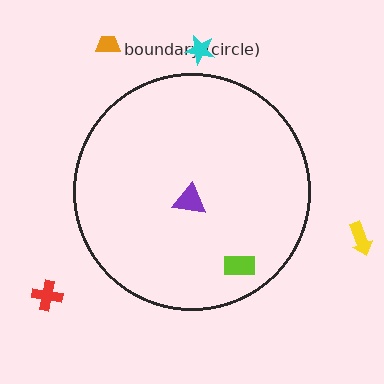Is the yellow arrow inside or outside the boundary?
Outside.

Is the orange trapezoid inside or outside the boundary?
Outside.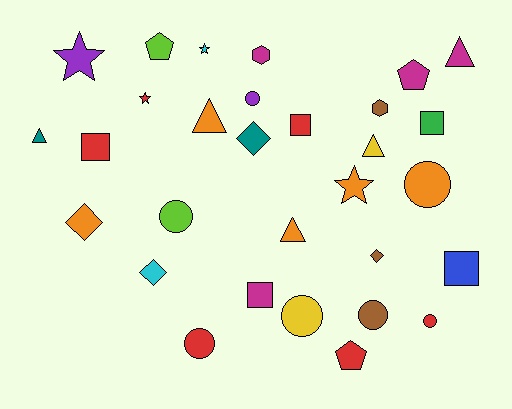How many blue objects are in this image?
There is 1 blue object.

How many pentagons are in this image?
There are 3 pentagons.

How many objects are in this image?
There are 30 objects.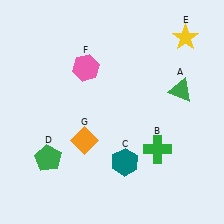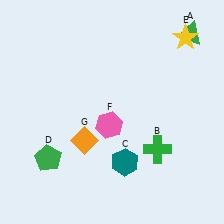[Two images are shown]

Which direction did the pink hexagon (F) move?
The pink hexagon (F) moved down.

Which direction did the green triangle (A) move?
The green triangle (A) moved up.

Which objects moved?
The objects that moved are: the green triangle (A), the pink hexagon (F).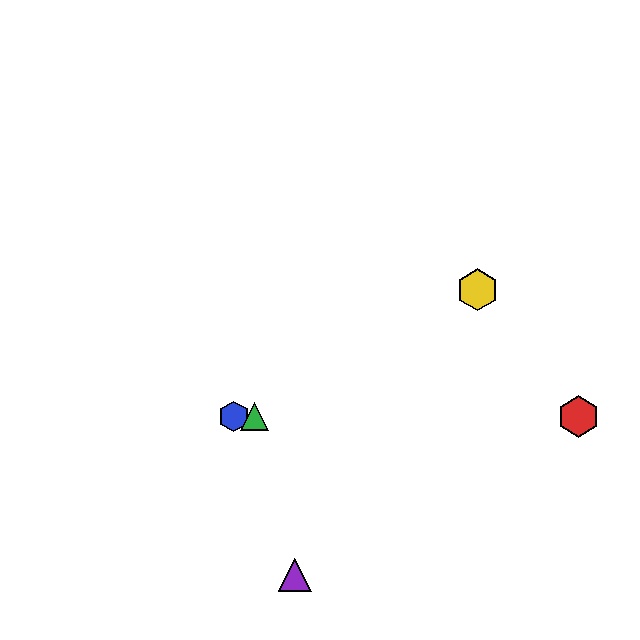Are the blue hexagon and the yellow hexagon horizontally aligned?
No, the blue hexagon is at y≈416 and the yellow hexagon is at y≈290.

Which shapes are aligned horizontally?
The red hexagon, the blue hexagon, the green triangle are aligned horizontally.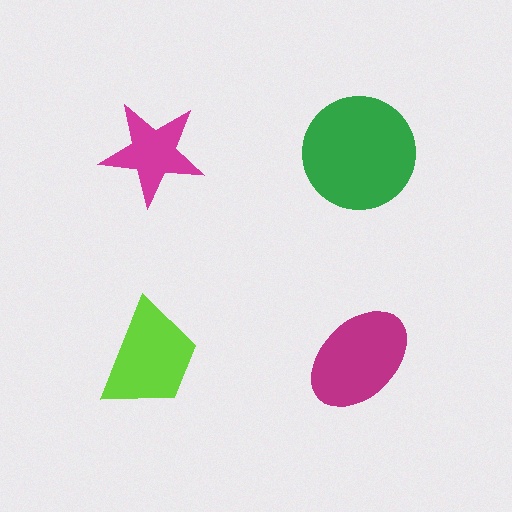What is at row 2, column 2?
A magenta ellipse.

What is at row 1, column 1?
A magenta star.